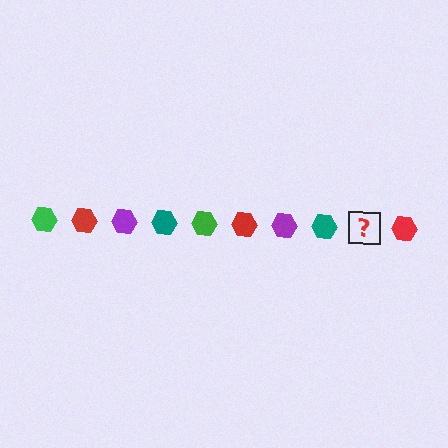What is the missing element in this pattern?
The missing element is a green hexagon.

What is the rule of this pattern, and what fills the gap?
The rule is that the pattern cycles through green, red, purple, teal hexagons. The gap should be filled with a green hexagon.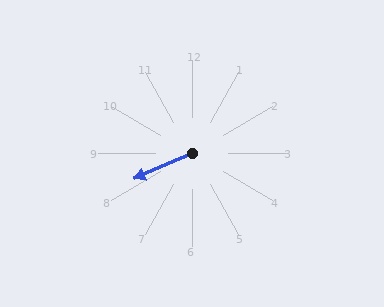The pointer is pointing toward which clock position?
Roughly 8 o'clock.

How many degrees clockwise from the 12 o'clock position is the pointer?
Approximately 247 degrees.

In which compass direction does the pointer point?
Southwest.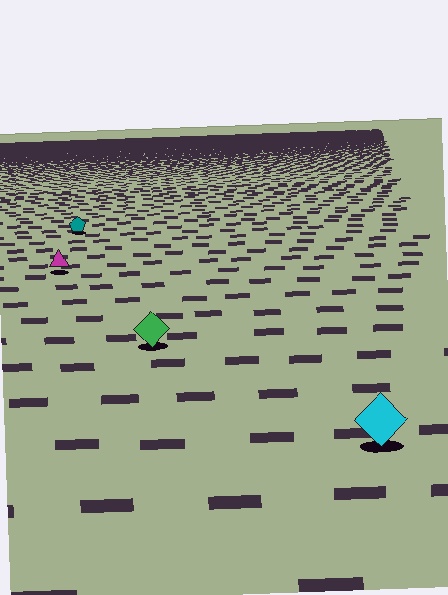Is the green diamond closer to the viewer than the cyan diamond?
No. The cyan diamond is closer — you can tell from the texture gradient: the ground texture is coarser near it.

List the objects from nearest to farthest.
From nearest to farthest: the cyan diamond, the green diamond, the magenta triangle, the teal pentagon.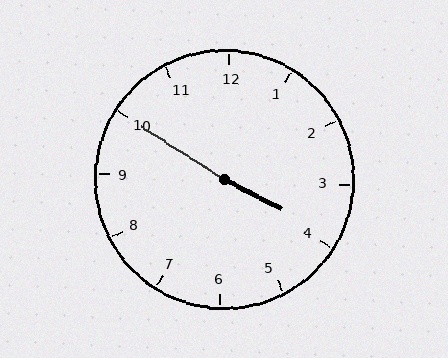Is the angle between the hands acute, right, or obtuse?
It is obtuse.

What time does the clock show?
3:50.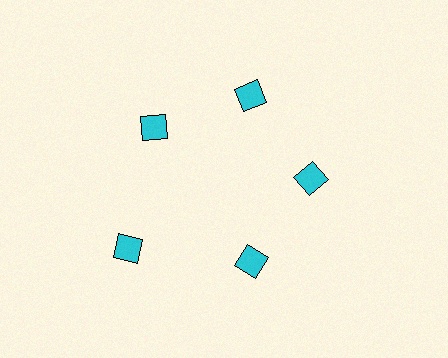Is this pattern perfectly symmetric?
No. The 5 cyan diamonds are arranged in a ring, but one element near the 8 o'clock position is pushed outward from the center, breaking the 5-fold rotational symmetry.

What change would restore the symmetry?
The symmetry would be restored by moving it inward, back onto the ring so that all 5 diamonds sit at equal angles and equal distance from the center.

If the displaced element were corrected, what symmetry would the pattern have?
It would have 5-fold rotational symmetry — the pattern would map onto itself every 72 degrees.